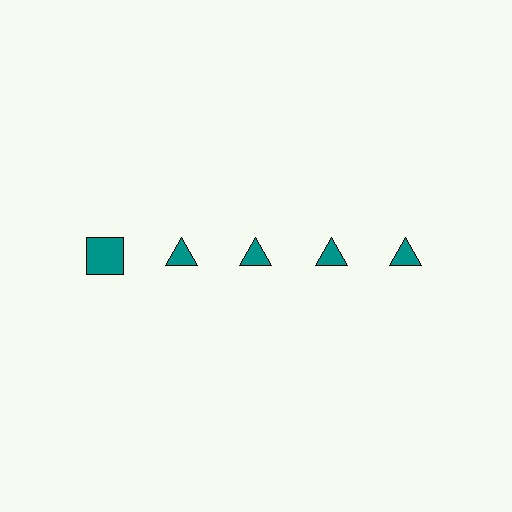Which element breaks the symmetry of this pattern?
The teal square in the top row, leftmost column breaks the symmetry. All other shapes are teal triangles.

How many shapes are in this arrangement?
There are 5 shapes arranged in a grid pattern.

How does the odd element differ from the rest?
It has a different shape: square instead of triangle.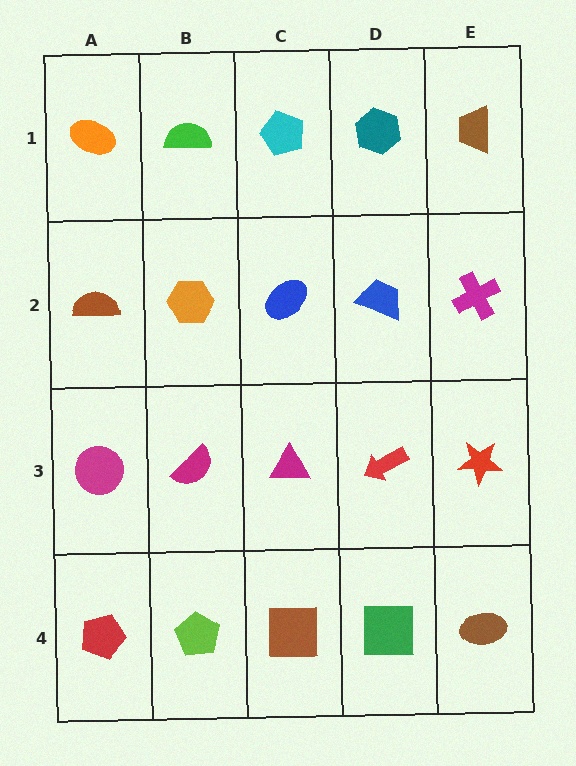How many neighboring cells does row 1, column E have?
2.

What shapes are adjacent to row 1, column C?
A blue ellipse (row 2, column C), a green semicircle (row 1, column B), a teal hexagon (row 1, column D).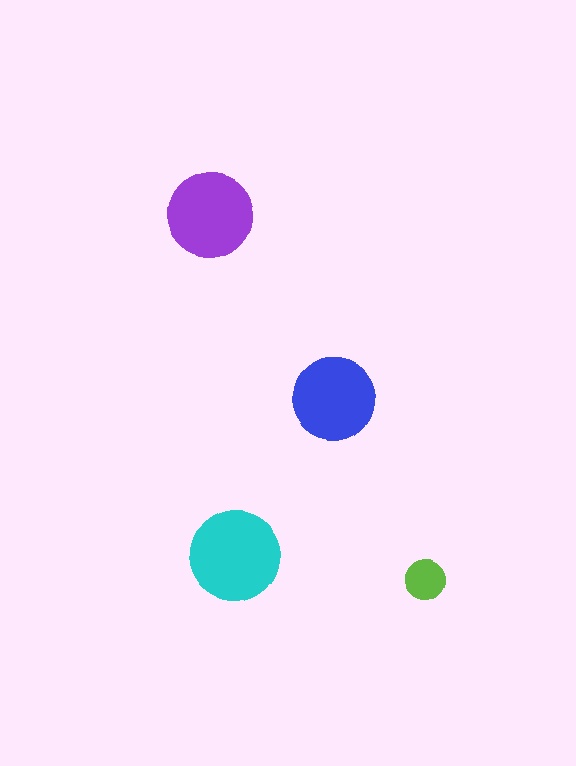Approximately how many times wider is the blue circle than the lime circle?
About 2 times wider.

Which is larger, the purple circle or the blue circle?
The purple one.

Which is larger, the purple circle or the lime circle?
The purple one.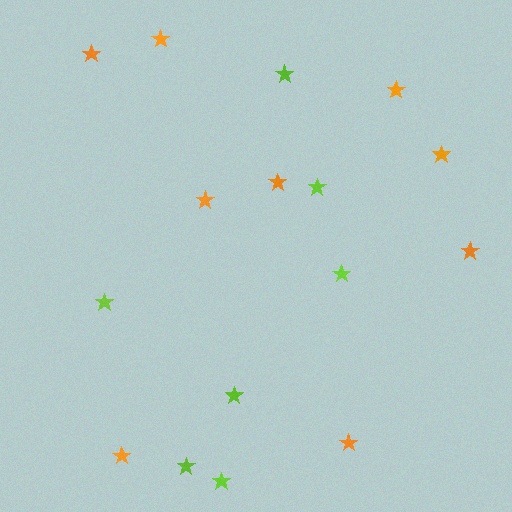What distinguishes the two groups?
There are 2 groups: one group of lime stars (7) and one group of orange stars (9).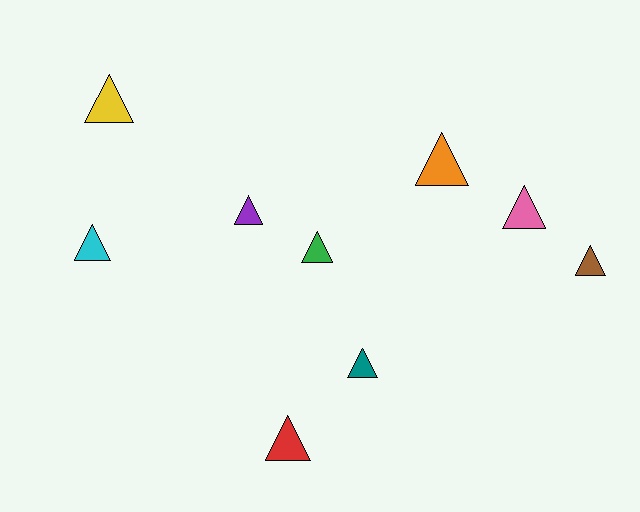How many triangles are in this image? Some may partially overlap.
There are 9 triangles.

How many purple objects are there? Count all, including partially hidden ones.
There is 1 purple object.